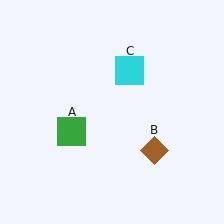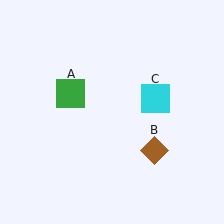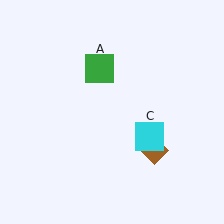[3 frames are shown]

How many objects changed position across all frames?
2 objects changed position: green square (object A), cyan square (object C).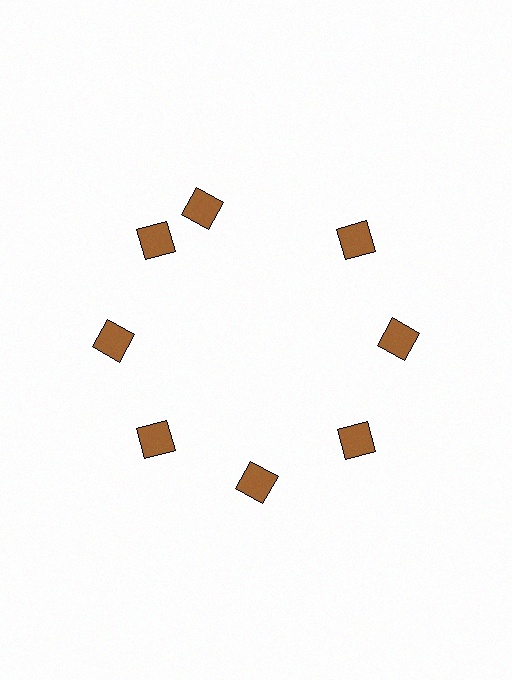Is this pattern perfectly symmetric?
No. The 8 brown diamonds are arranged in a ring, but one element near the 12 o'clock position is rotated out of alignment along the ring, breaking the 8-fold rotational symmetry.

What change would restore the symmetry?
The symmetry would be restored by rotating it back into even spacing with its neighbors so that all 8 diamonds sit at equal angles and equal distance from the center.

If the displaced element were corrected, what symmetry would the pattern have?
It would have 8-fold rotational symmetry — the pattern would map onto itself every 45 degrees.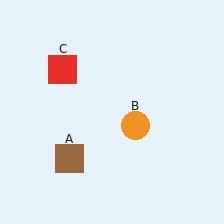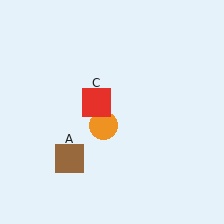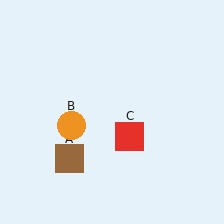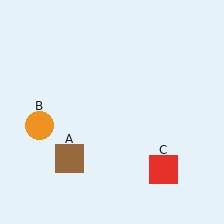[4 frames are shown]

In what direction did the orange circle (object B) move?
The orange circle (object B) moved left.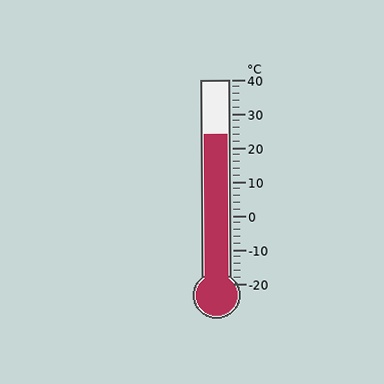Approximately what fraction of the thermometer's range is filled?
The thermometer is filled to approximately 75% of its range.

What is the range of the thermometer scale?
The thermometer scale ranges from -20°C to 40°C.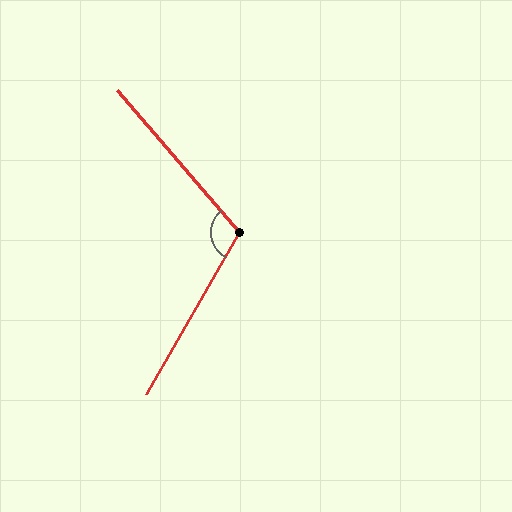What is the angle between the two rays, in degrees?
Approximately 109 degrees.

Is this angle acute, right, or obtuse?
It is obtuse.